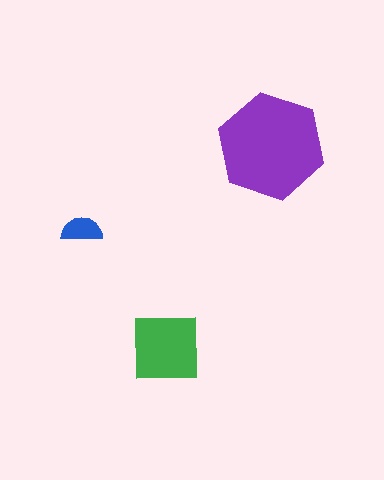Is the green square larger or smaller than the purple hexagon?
Smaller.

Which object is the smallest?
The blue semicircle.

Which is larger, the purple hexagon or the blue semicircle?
The purple hexagon.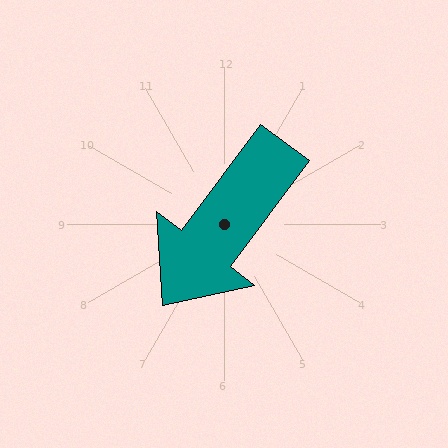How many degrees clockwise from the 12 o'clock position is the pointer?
Approximately 217 degrees.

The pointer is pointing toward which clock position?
Roughly 7 o'clock.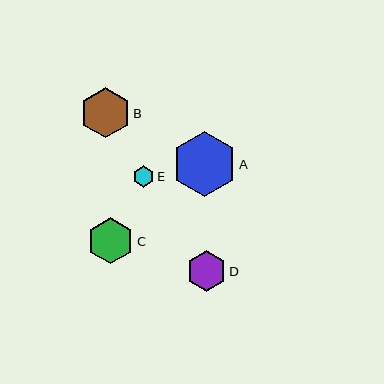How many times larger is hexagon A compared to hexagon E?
Hexagon A is approximately 3.0 times the size of hexagon E.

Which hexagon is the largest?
Hexagon A is the largest with a size of approximately 64 pixels.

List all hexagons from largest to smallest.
From largest to smallest: A, B, C, D, E.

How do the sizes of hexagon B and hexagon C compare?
Hexagon B and hexagon C are approximately the same size.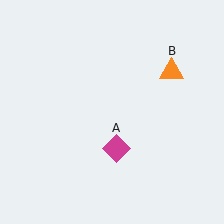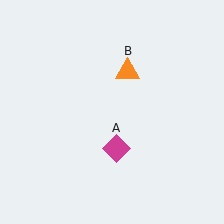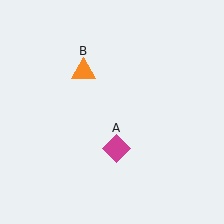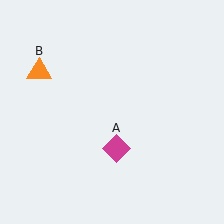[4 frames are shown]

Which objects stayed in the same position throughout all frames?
Magenta diamond (object A) remained stationary.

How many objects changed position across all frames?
1 object changed position: orange triangle (object B).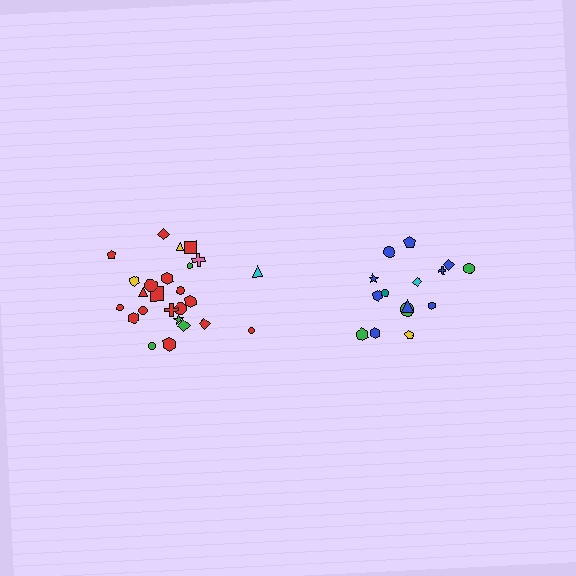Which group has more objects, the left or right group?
The left group.